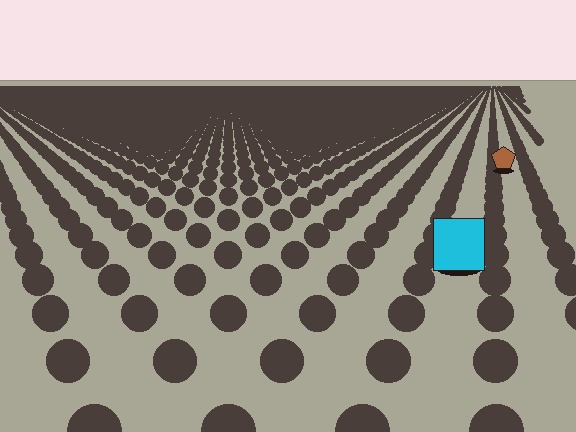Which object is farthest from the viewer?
The brown pentagon is farthest from the viewer. It appears smaller and the ground texture around it is denser.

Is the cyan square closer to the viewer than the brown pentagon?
Yes. The cyan square is closer — you can tell from the texture gradient: the ground texture is coarser near it.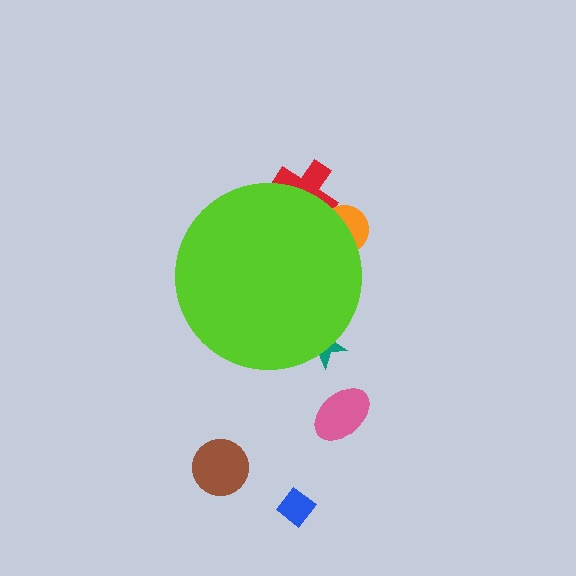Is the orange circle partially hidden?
Yes, the orange circle is partially hidden behind the lime circle.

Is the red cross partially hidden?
Yes, the red cross is partially hidden behind the lime circle.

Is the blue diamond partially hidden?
No, the blue diamond is fully visible.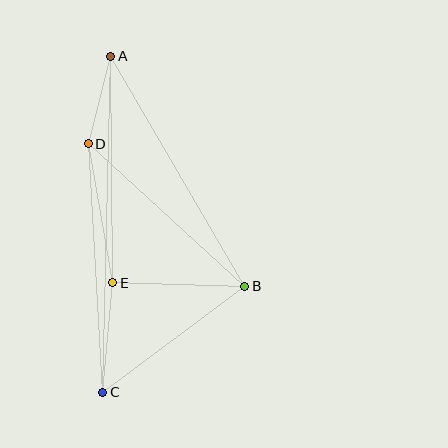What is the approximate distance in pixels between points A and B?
The distance between A and B is approximately 266 pixels.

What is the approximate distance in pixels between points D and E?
The distance between D and E is approximately 141 pixels.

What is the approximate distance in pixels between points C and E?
The distance between C and E is approximately 110 pixels.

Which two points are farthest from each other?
Points A and C are farthest from each other.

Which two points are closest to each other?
Points A and D are closest to each other.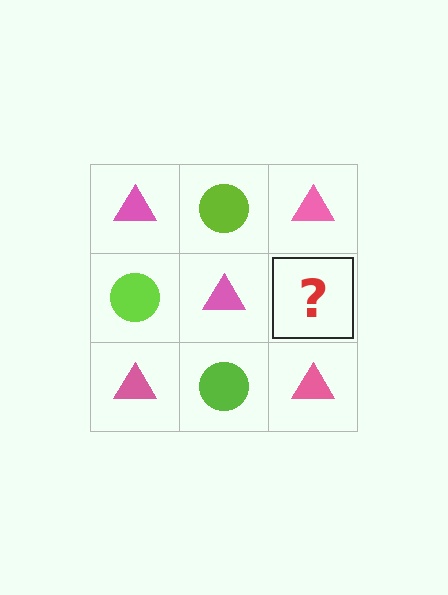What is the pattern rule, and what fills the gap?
The rule is that it alternates pink triangle and lime circle in a checkerboard pattern. The gap should be filled with a lime circle.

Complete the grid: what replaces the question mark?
The question mark should be replaced with a lime circle.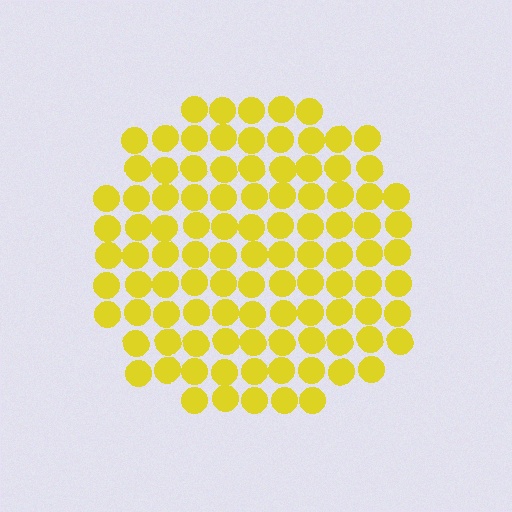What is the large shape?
The large shape is a circle.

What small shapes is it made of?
It is made of small circles.